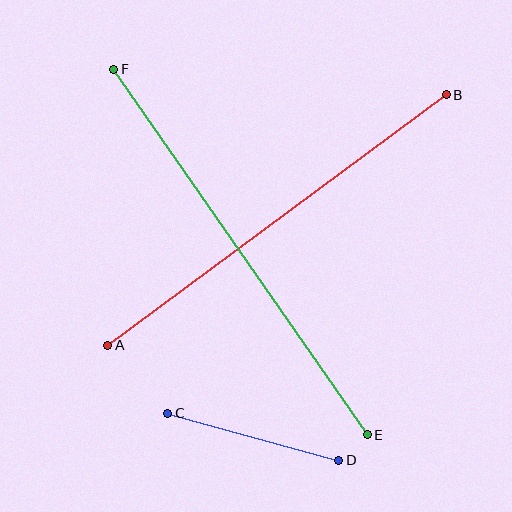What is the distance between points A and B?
The distance is approximately 421 pixels.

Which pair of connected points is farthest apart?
Points E and F are farthest apart.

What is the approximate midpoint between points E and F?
The midpoint is at approximately (240, 252) pixels.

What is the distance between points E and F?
The distance is approximately 445 pixels.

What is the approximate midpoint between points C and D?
The midpoint is at approximately (253, 437) pixels.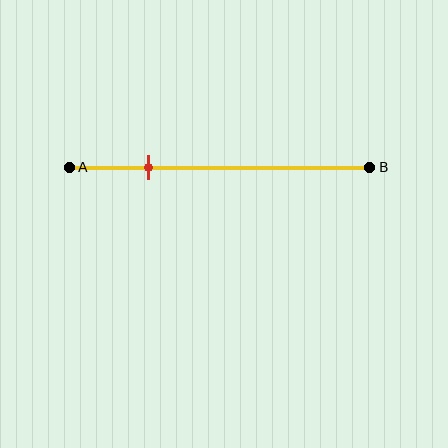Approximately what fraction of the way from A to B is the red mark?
The red mark is approximately 25% of the way from A to B.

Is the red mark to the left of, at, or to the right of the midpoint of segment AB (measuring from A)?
The red mark is to the left of the midpoint of segment AB.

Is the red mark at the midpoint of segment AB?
No, the mark is at about 25% from A, not at the 50% midpoint.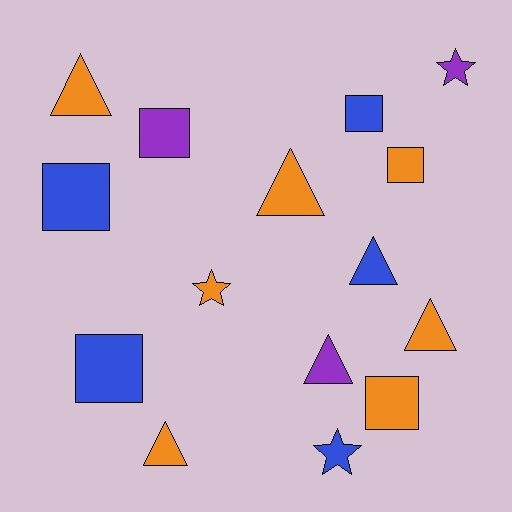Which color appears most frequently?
Orange, with 7 objects.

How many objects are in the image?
There are 15 objects.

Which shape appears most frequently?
Square, with 6 objects.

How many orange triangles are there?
There are 4 orange triangles.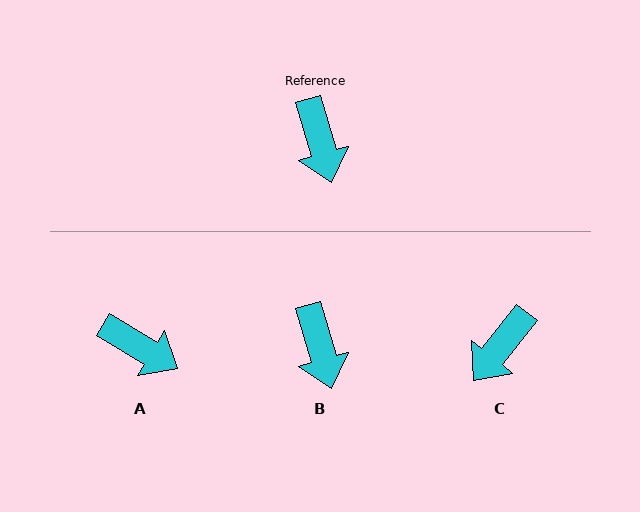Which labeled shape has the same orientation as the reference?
B.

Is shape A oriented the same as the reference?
No, it is off by about 43 degrees.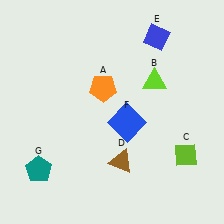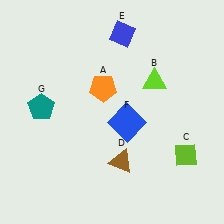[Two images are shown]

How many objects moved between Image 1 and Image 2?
2 objects moved between the two images.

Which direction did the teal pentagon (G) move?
The teal pentagon (G) moved up.